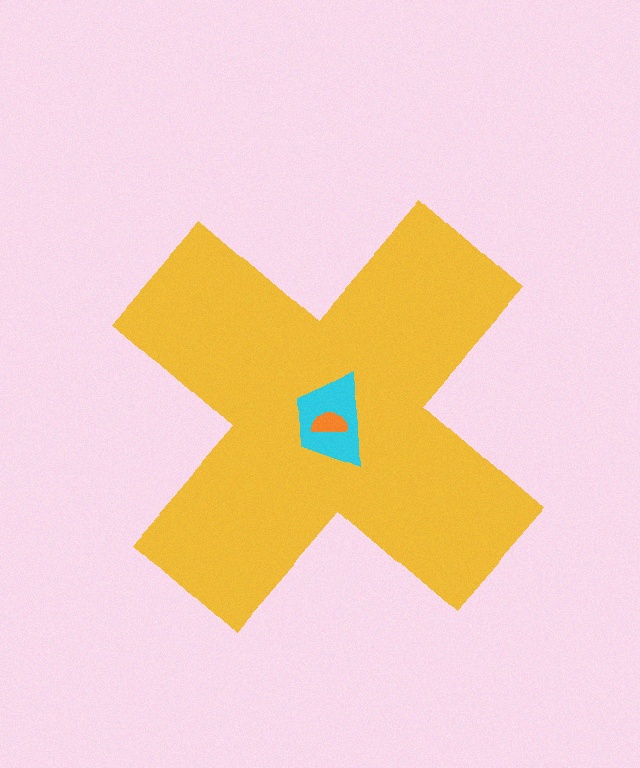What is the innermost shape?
The orange semicircle.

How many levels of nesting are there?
3.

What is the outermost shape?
The yellow cross.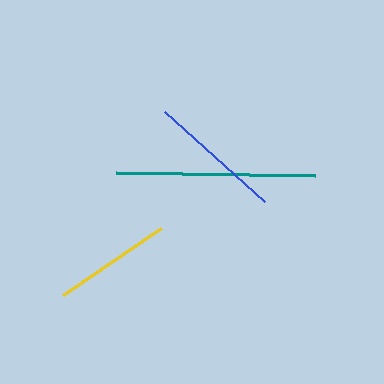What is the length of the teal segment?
The teal segment is approximately 199 pixels long.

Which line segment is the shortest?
The yellow line is the shortest at approximately 118 pixels.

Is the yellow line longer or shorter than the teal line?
The teal line is longer than the yellow line.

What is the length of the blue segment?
The blue segment is approximately 135 pixels long.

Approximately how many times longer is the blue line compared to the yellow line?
The blue line is approximately 1.1 times the length of the yellow line.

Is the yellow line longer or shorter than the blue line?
The blue line is longer than the yellow line.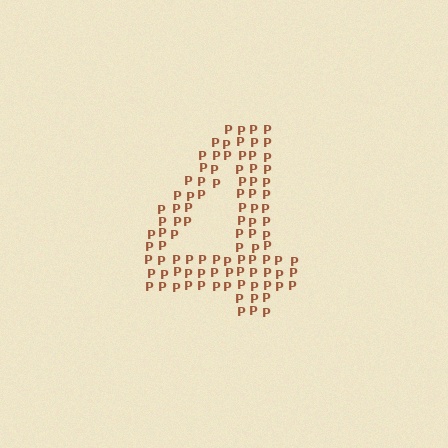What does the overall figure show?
The overall figure shows the digit 4.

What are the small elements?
The small elements are letter P's.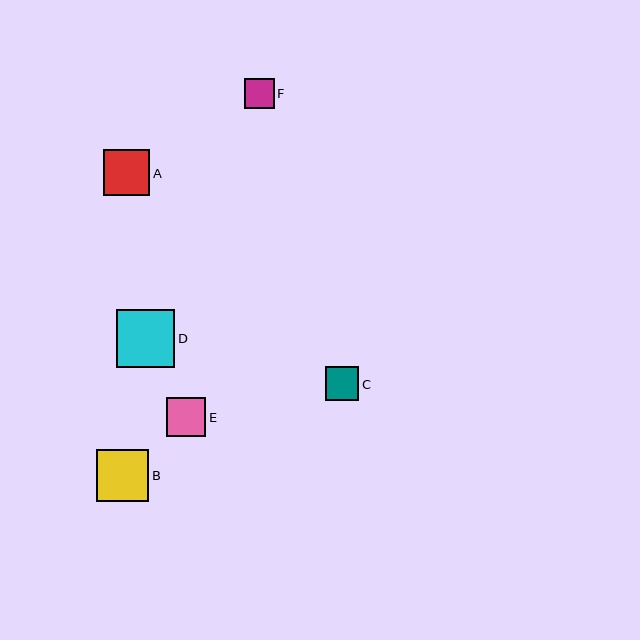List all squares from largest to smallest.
From largest to smallest: D, B, A, E, C, F.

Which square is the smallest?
Square F is the smallest with a size of approximately 30 pixels.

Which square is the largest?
Square D is the largest with a size of approximately 58 pixels.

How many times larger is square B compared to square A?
Square B is approximately 1.1 times the size of square A.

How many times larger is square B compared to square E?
Square B is approximately 1.3 times the size of square E.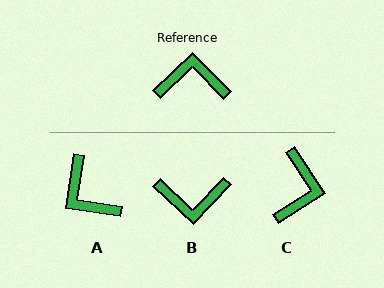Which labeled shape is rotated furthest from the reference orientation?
B, about 178 degrees away.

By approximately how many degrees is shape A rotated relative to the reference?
Approximately 128 degrees counter-clockwise.